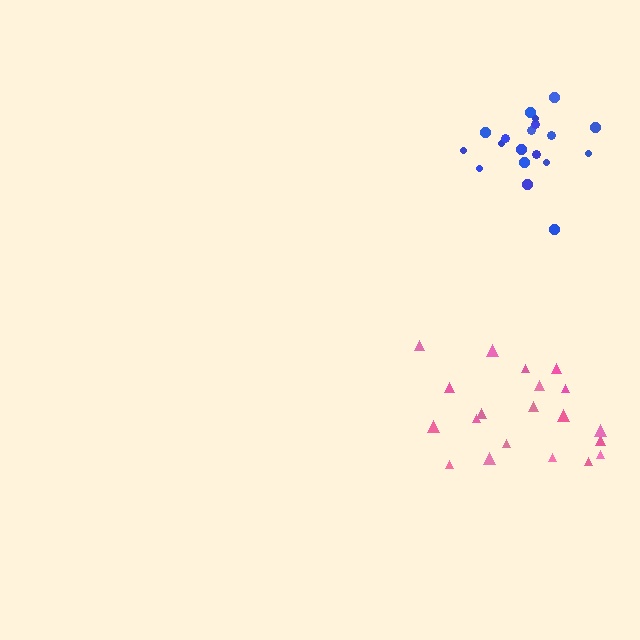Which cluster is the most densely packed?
Blue.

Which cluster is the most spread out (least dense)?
Pink.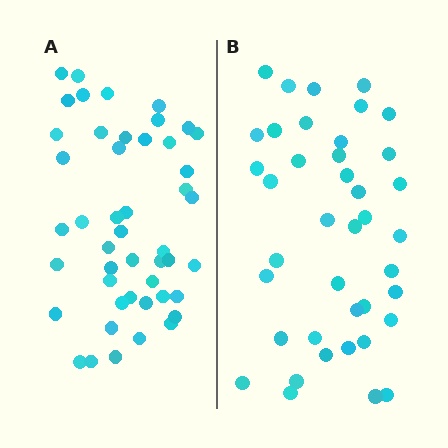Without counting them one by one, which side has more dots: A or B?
Region A (the left region) has more dots.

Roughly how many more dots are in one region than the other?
Region A has roughly 8 or so more dots than region B.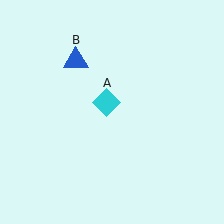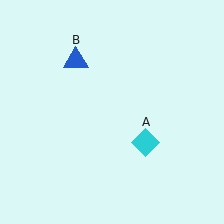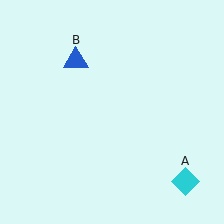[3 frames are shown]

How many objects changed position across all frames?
1 object changed position: cyan diamond (object A).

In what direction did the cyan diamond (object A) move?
The cyan diamond (object A) moved down and to the right.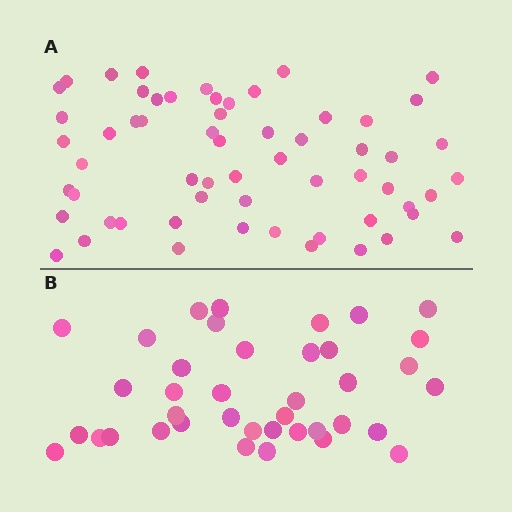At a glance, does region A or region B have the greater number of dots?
Region A (the top region) has more dots.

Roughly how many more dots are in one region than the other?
Region A has approximately 20 more dots than region B.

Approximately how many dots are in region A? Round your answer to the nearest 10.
About 60 dots.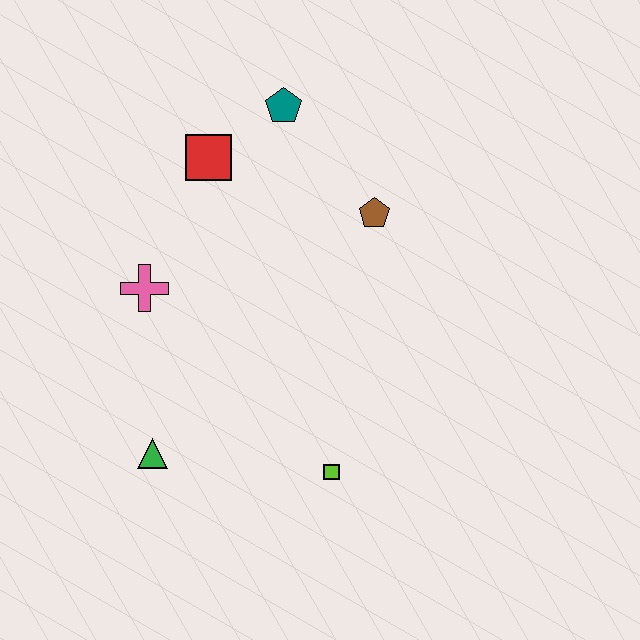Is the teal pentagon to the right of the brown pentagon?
No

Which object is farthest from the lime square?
The teal pentagon is farthest from the lime square.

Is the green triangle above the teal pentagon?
No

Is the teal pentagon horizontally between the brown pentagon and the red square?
Yes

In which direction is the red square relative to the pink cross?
The red square is above the pink cross.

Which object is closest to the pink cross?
The red square is closest to the pink cross.